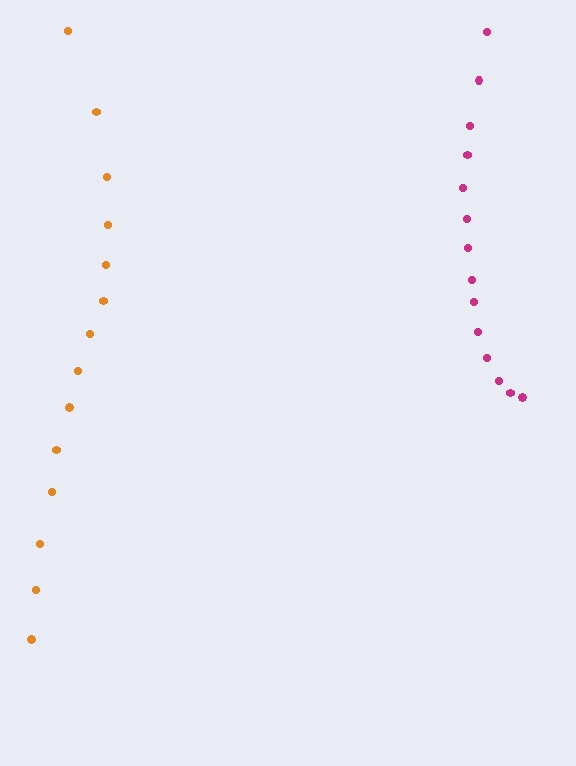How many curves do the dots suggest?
There are 2 distinct paths.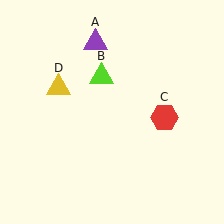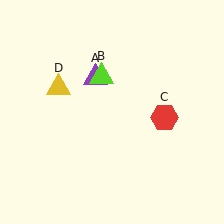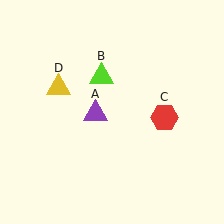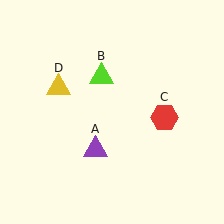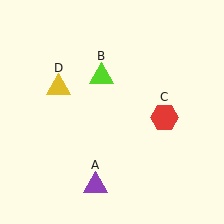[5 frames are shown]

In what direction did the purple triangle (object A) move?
The purple triangle (object A) moved down.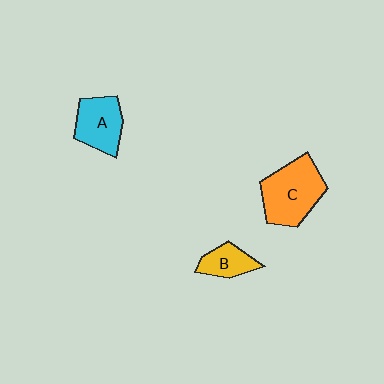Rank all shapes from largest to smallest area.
From largest to smallest: C (orange), A (cyan), B (yellow).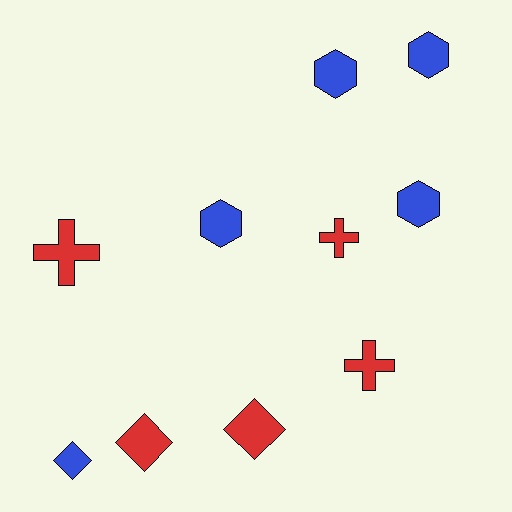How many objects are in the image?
There are 10 objects.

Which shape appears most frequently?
Hexagon, with 4 objects.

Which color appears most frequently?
Blue, with 5 objects.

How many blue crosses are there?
There are no blue crosses.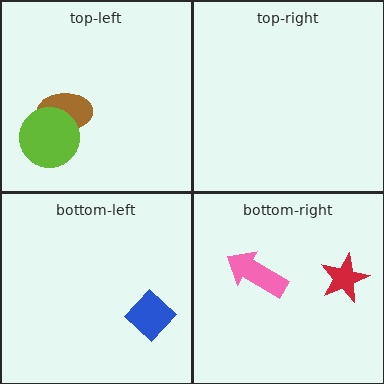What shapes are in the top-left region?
The brown ellipse, the lime circle.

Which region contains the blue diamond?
The bottom-left region.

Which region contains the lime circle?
The top-left region.